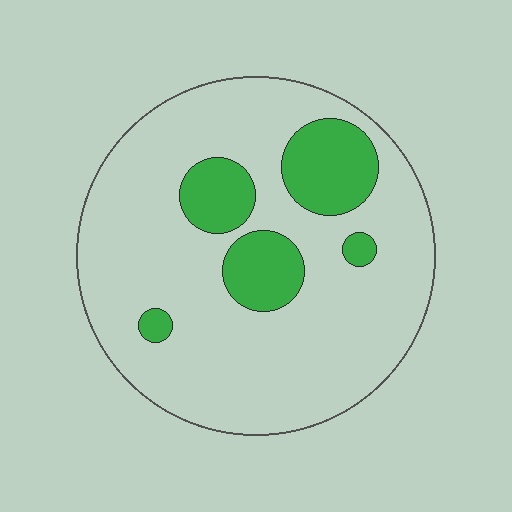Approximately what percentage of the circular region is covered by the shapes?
Approximately 20%.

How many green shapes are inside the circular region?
5.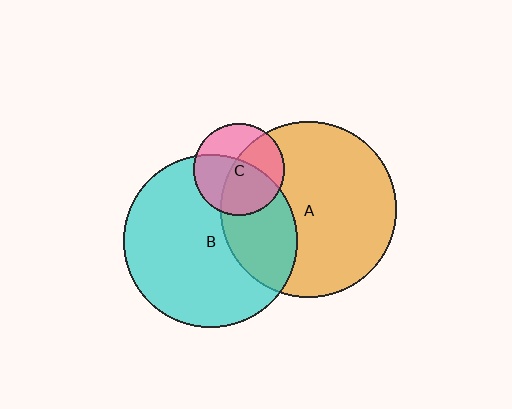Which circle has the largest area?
Circle A (orange).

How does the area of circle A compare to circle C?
Approximately 3.7 times.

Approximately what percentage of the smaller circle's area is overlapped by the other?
Approximately 60%.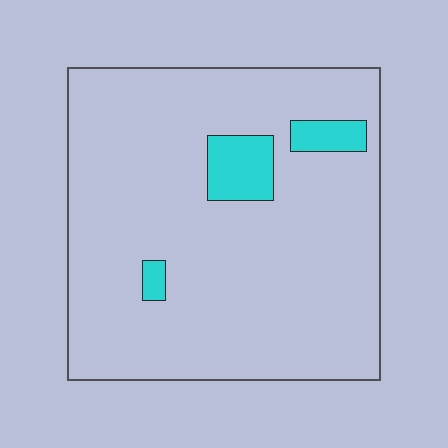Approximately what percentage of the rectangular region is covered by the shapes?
Approximately 10%.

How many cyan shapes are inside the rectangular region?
3.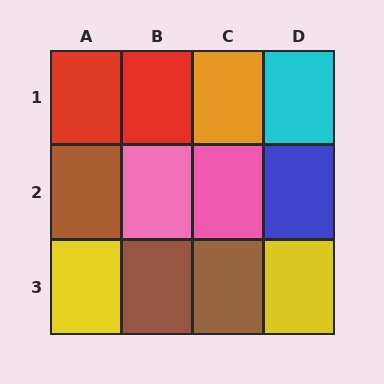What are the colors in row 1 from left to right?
Red, red, orange, cyan.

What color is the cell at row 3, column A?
Yellow.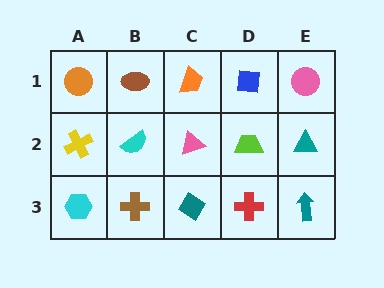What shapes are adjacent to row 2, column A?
An orange circle (row 1, column A), a cyan hexagon (row 3, column A), a cyan semicircle (row 2, column B).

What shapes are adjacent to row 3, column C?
A pink triangle (row 2, column C), a brown cross (row 3, column B), a red cross (row 3, column D).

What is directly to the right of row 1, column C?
A blue square.